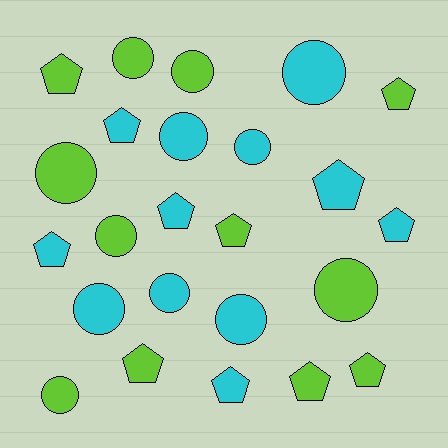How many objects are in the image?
There are 24 objects.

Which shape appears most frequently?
Pentagon, with 12 objects.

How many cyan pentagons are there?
There are 6 cyan pentagons.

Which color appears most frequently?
Lime, with 12 objects.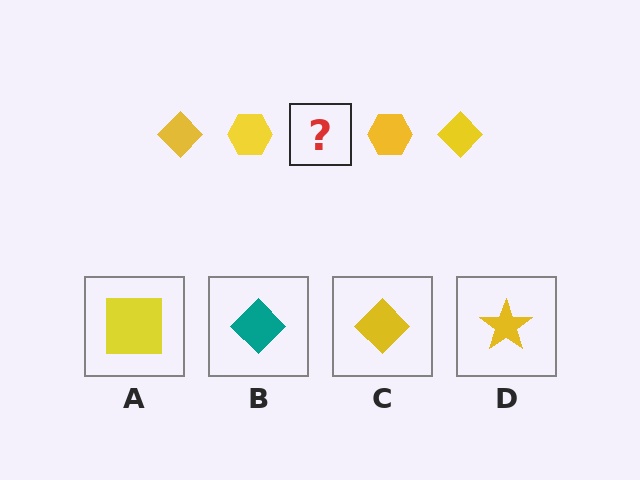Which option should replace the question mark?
Option C.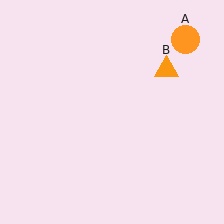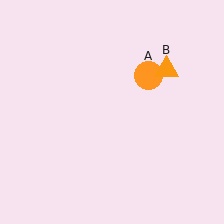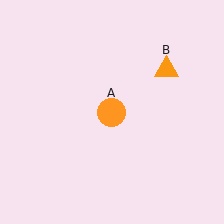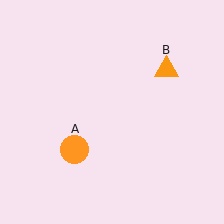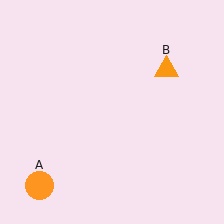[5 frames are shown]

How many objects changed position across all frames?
1 object changed position: orange circle (object A).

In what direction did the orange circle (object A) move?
The orange circle (object A) moved down and to the left.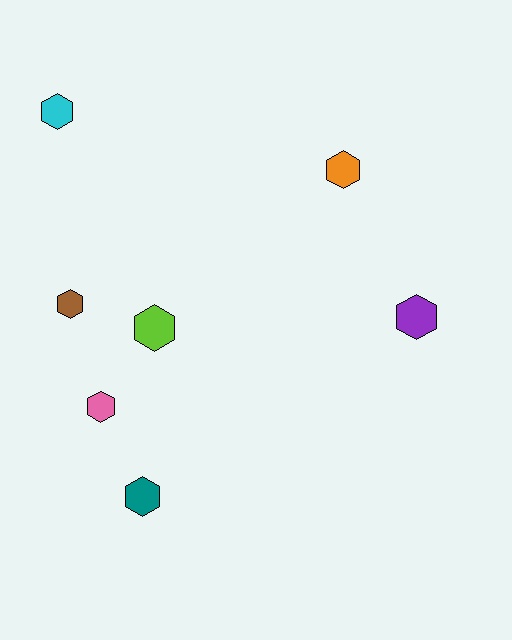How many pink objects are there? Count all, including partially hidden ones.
There is 1 pink object.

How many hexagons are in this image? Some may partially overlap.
There are 7 hexagons.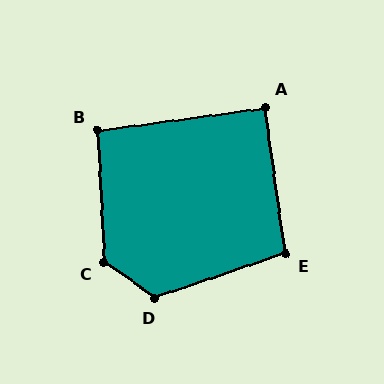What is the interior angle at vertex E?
Approximately 101 degrees (obtuse).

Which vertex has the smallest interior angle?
A, at approximately 90 degrees.